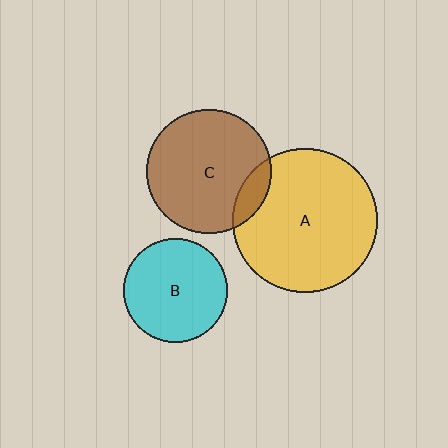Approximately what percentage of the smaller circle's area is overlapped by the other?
Approximately 10%.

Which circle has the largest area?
Circle A (yellow).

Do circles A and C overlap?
Yes.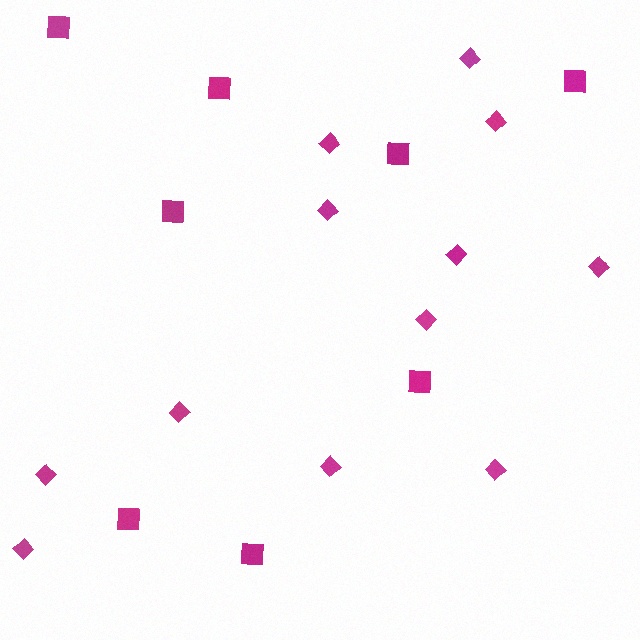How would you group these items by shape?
There are 2 groups: one group of diamonds (12) and one group of squares (8).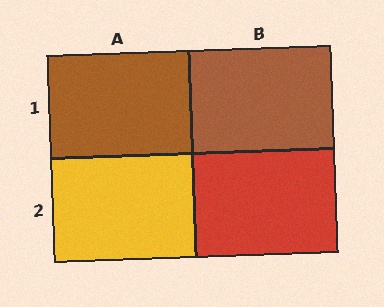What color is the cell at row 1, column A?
Brown.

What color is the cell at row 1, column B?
Brown.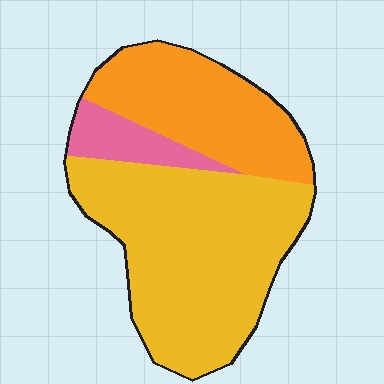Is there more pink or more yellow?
Yellow.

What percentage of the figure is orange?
Orange takes up about one third (1/3) of the figure.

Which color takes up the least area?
Pink, at roughly 10%.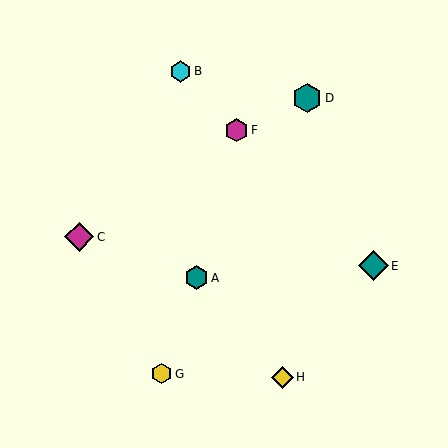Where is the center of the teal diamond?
The center of the teal diamond is at (373, 266).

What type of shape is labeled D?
Shape D is a teal hexagon.